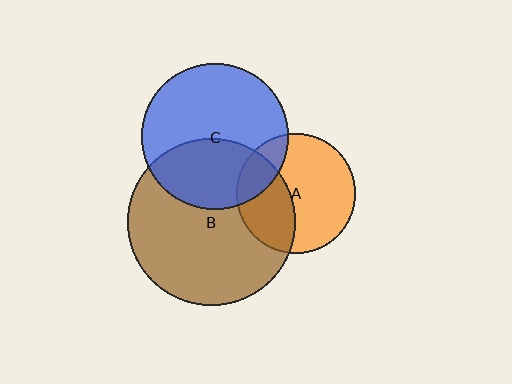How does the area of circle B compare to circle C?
Approximately 1.3 times.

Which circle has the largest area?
Circle B (brown).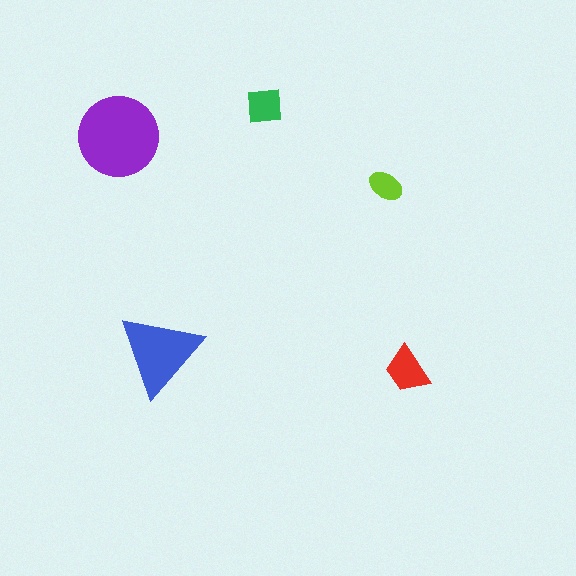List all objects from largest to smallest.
The purple circle, the blue triangle, the red trapezoid, the green square, the lime ellipse.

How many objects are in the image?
There are 5 objects in the image.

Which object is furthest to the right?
The red trapezoid is rightmost.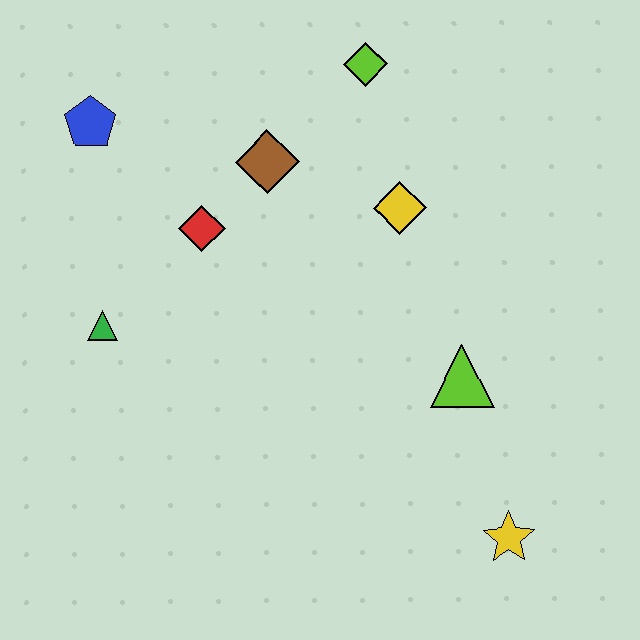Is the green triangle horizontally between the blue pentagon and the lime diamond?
Yes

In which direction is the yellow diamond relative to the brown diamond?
The yellow diamond is to the right of the brown diamond.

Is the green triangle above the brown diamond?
No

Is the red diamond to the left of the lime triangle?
Yes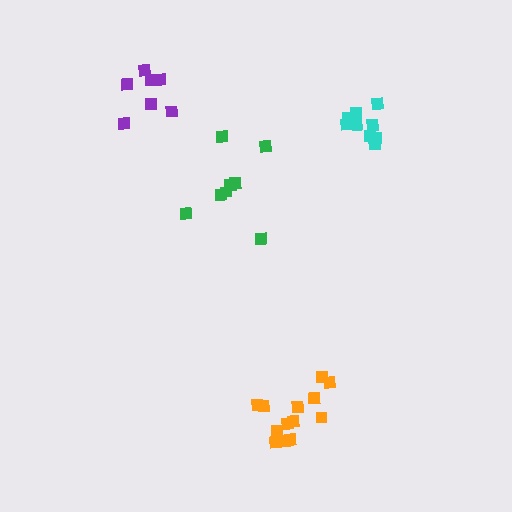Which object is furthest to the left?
The purple cluster is leftmost.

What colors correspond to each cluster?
The clusters are colored: orange, purple, green, cyan.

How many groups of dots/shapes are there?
There are 4 groups.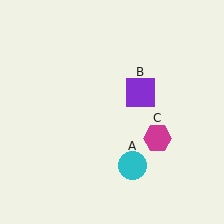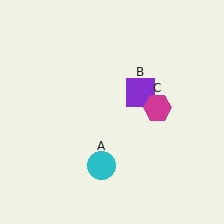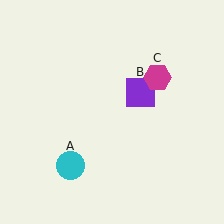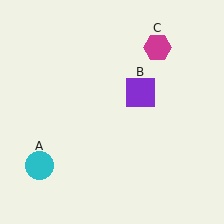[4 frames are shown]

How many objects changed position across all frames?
2 objects changed position: cyan circle (object A), magenta hexagon (object C).